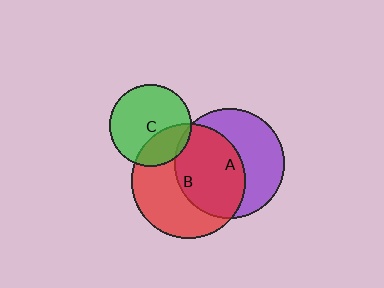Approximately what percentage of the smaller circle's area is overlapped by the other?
Approximately 50%.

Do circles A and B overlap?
Yes.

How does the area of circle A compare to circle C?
Approximately 1.8 times.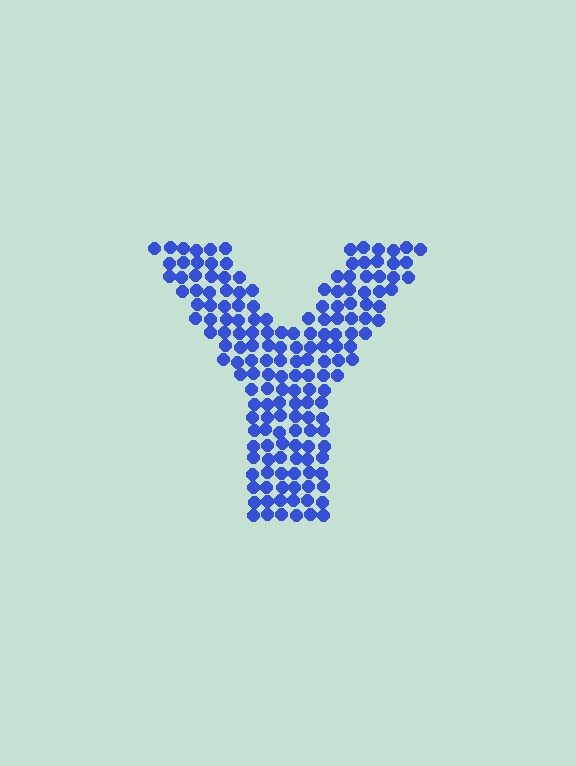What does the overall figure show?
The overall figure shows the letter Y.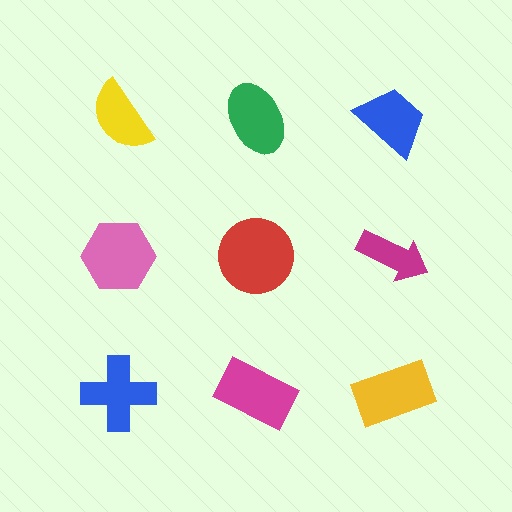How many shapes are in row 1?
3 shapes.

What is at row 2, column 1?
A pink hexagon.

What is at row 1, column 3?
A blue trapezoid.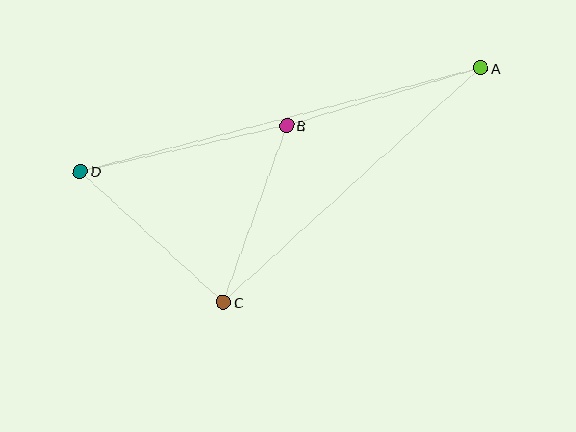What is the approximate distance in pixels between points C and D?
The distance between C and D is approximately 194 pixels.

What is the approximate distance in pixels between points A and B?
The distance between A and B is approximately 202 pixels.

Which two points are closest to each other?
Points B and C are closest to each other.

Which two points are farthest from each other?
Points A and D are farthest from each other.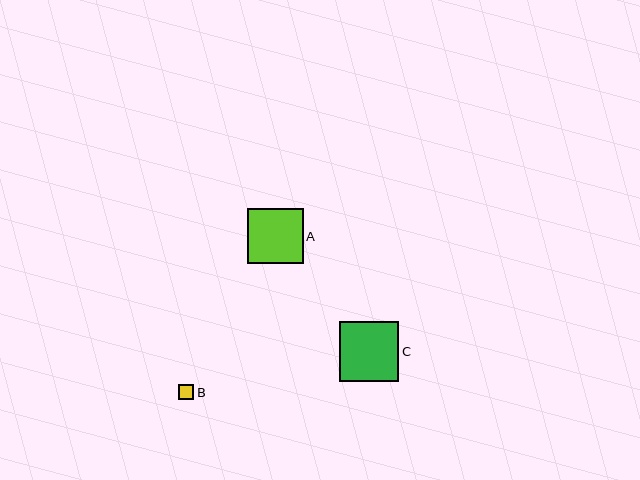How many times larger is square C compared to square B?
Square C is approximately 3.9 times the size of square B.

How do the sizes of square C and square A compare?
Square C and square A are approximately the same size.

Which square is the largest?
Square C is the largest with a size of approximately 60 pixels.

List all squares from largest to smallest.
From largest to smallest: C, A, B.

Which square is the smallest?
Square B is the smallest with a size of approximately 15 pixels.